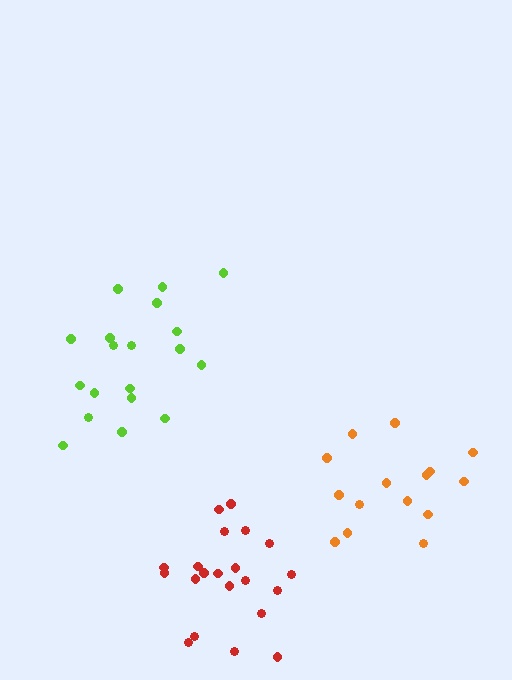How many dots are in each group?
Group 1: 15 dots, Group 2: 19 dots, Group 3: 21 dots (55 total).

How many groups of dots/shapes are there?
There are 3 groups.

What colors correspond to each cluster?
The clusters are colored: orange, lime, red.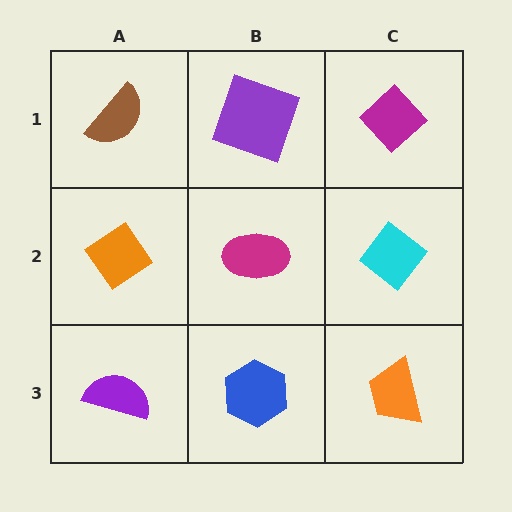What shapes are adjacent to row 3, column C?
A cyan diamond (row 2, column C), a blue hexagon (row 3, column B).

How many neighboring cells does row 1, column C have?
2.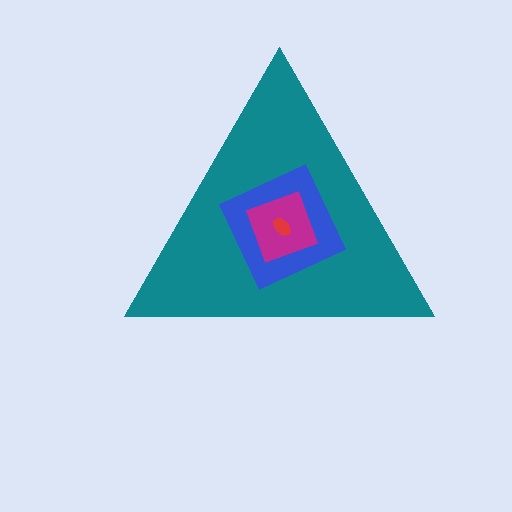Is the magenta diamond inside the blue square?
Yes.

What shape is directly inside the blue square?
The magenta diamond.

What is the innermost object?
The red ellipse.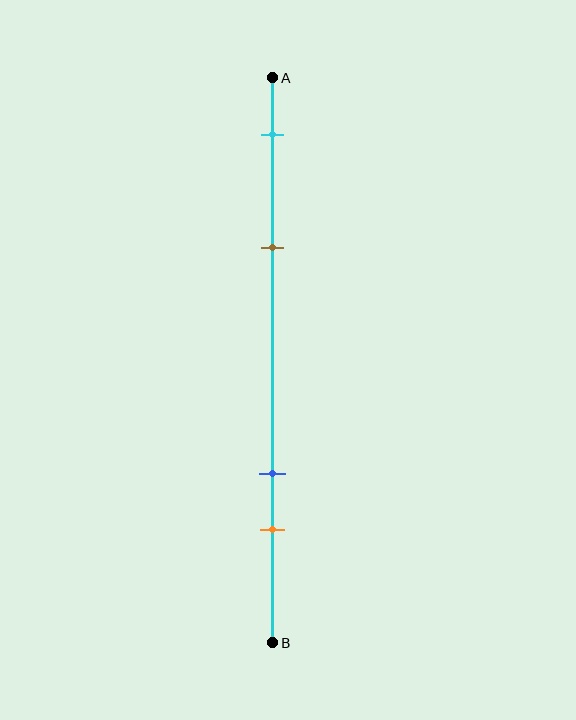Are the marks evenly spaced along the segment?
No, the marks are not evenly spaced.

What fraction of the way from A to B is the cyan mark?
The cyan mark is approximately 10% (0.1) of the way from A to B.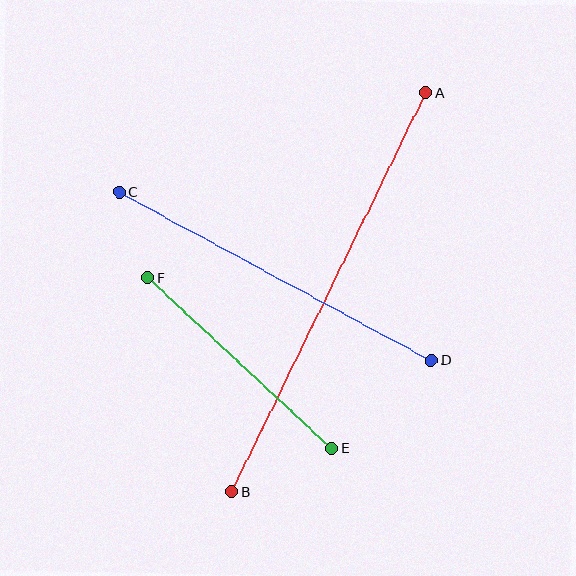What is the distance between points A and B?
The distance is approximately 444 pixels.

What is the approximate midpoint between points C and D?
The midpoint is at approximately (275, 276) pixels.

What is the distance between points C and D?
The distance is approximately 355 pixels.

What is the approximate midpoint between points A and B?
The midpoint is at approximately (329, 292) pixels.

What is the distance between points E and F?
The distance is approximately 250 pixels.